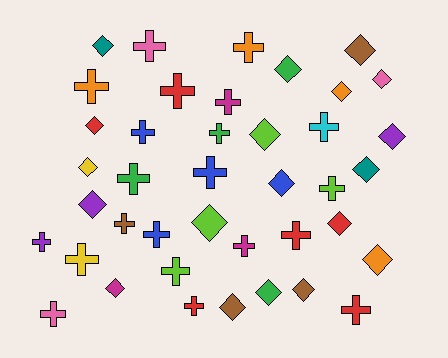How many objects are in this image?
There are 40 objects.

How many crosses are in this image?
There are 21 crosses.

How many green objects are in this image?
There are 4 green objects.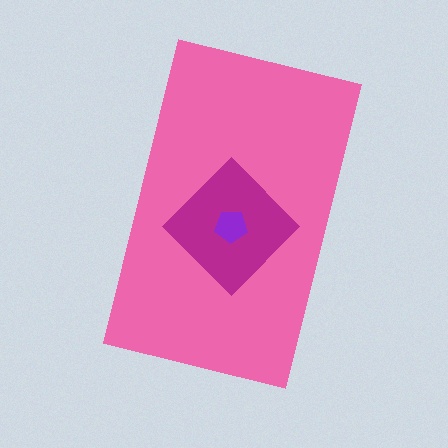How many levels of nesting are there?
3.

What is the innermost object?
The purple pentagon.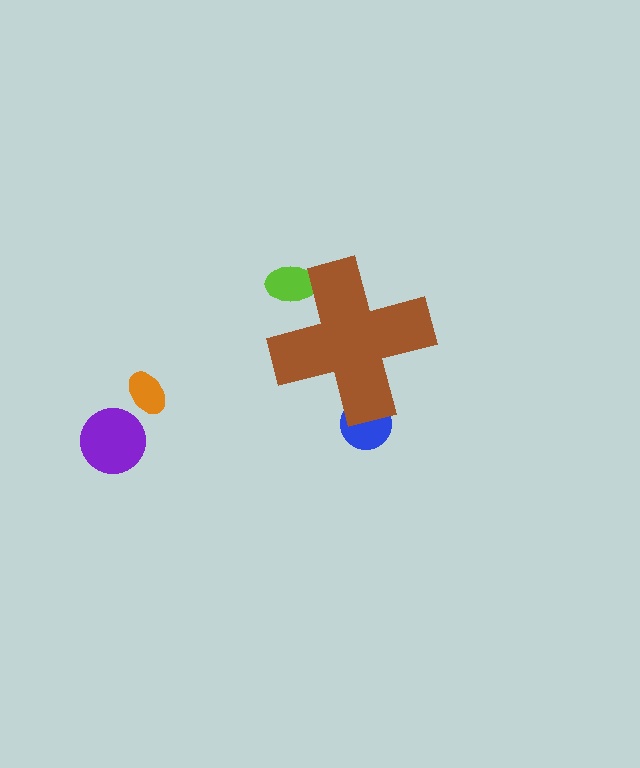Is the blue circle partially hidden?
Yes, the blue circle is partially hidden behind the brown cross.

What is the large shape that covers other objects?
A brown cross.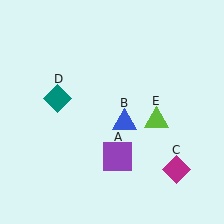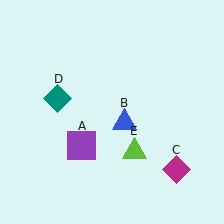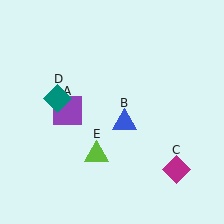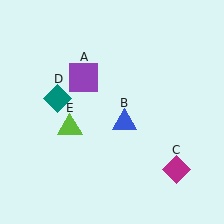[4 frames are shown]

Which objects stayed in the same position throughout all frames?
Blue triangle (object B) and magenta diamond (object C) and teal diamond (object D) remained stationary.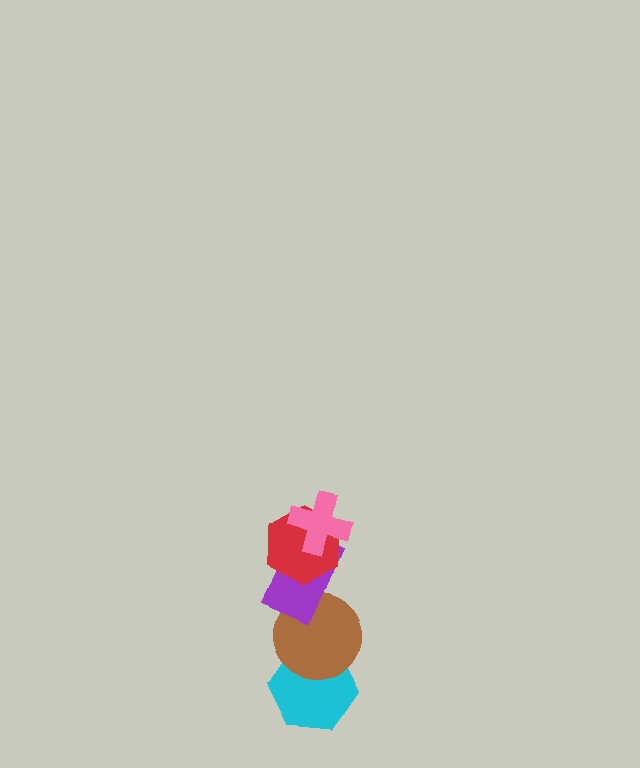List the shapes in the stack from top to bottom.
From top to bottom: the pink cross, the red hexagon, the purple rectangle, the brown circle, the cyan hexagon.